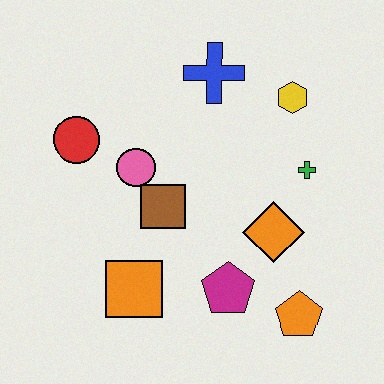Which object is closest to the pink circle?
The brown square is closest to the pink circle.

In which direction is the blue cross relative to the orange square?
The blue cross is above the orange square.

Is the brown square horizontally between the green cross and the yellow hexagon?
No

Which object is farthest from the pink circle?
The orange pentagon is farthest from the pink circle.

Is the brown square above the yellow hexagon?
No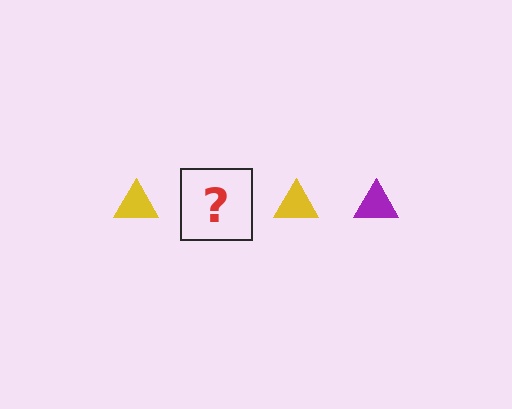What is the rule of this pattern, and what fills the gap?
The rule is that the pattern cycles through yellow, purple triangles. The gap should be filled with a purple triangle.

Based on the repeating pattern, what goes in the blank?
The blank should be a purple triangle.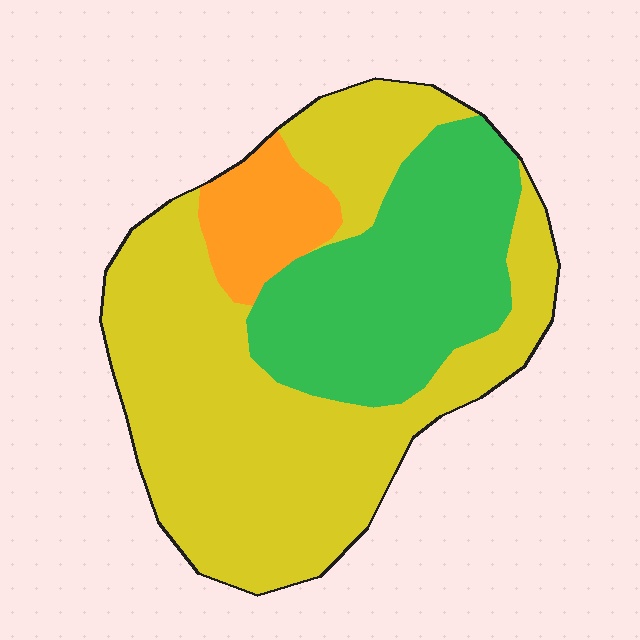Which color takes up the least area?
Orange, at roughly 10%.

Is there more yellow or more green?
Yellow.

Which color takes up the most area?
Yellow, at roughly 60%.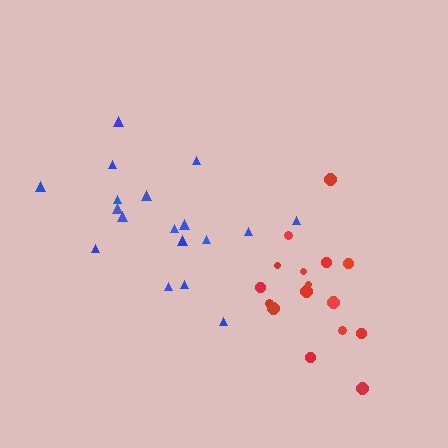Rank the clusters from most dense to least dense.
red, blue.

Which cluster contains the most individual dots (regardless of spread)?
Blue (18).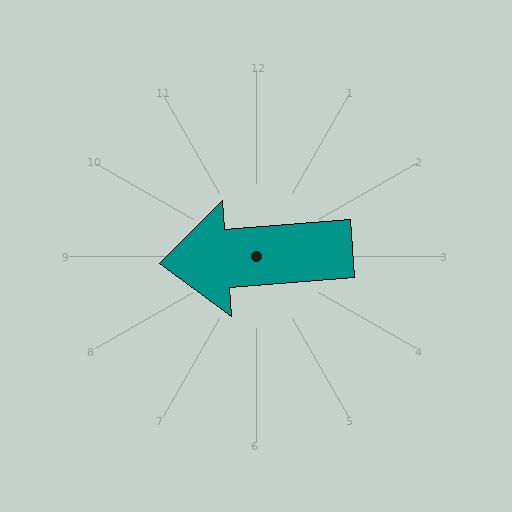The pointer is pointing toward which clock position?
Roughly 9 o'clock.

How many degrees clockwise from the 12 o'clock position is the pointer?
Approximately 266 degrees.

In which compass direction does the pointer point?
West.